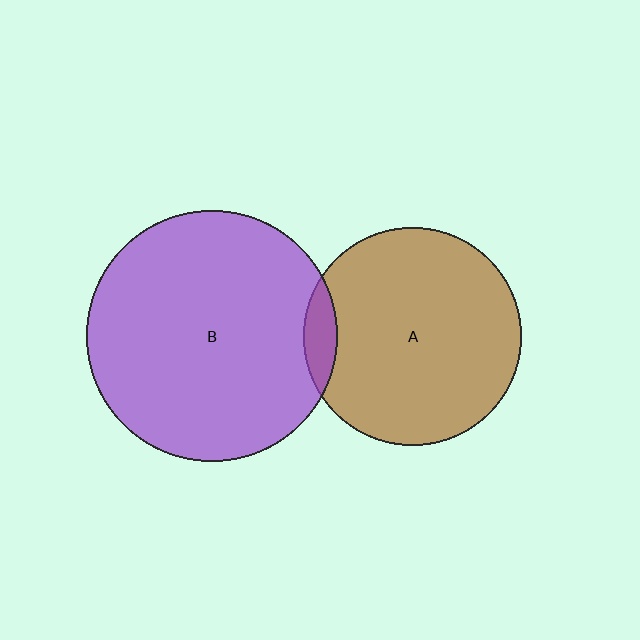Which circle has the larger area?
Circle B (purple).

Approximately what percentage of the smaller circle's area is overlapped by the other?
Approximately 5%.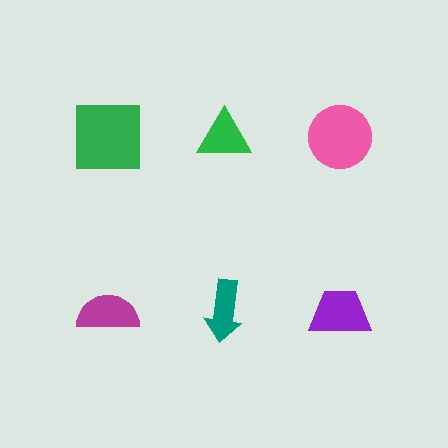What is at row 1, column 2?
A green triangle.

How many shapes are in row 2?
3 shapes.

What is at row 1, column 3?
A pink circle.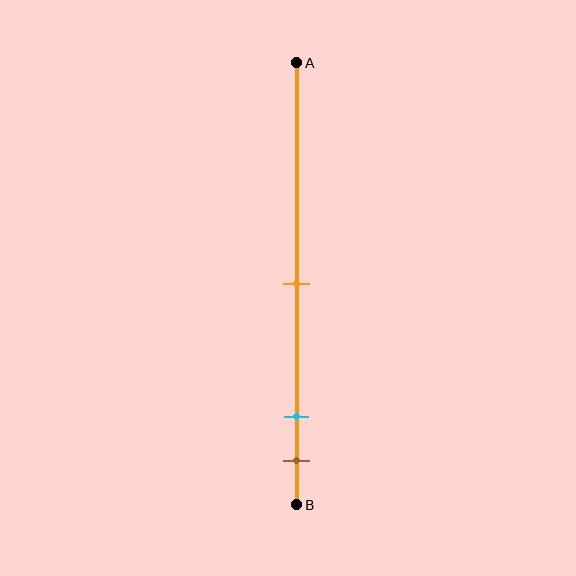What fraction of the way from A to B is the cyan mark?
The cyan mark is approximately 80% (0.8) of the way from A to B.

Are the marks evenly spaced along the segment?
No, the marks are not evenly spaced.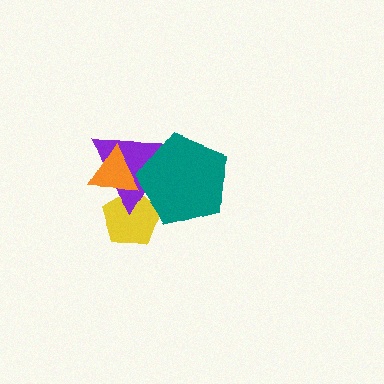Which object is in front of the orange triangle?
The teal pentagon is in front of the orange triangle.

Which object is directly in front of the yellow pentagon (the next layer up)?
The purple triangle is directly in front of the yellow pentagon.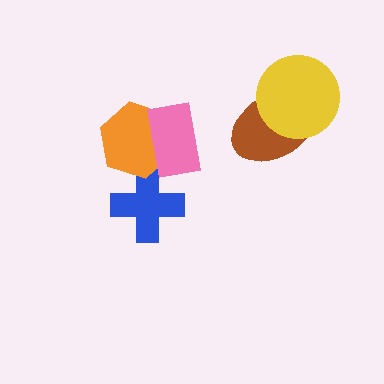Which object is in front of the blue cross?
The orange hexagon is in front of the blue cross.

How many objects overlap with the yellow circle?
1 object overlaps with the yellow circle.